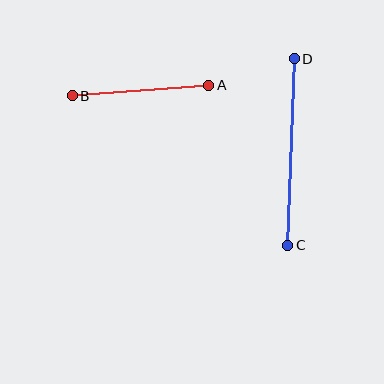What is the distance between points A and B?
The distance is approximately 137 pixels.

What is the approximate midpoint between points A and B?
The midpoint is at approximately (140, 90) pixels.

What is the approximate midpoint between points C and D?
The midpoint is at approximately (291, 152) pixels.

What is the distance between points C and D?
The distance is approximately 186 pixels.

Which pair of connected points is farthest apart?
Points C and D are farthest apart.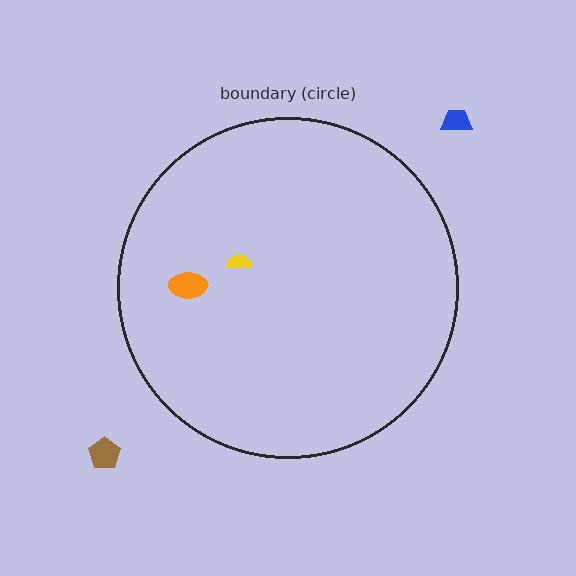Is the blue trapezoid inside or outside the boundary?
Outside.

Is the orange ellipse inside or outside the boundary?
Inside.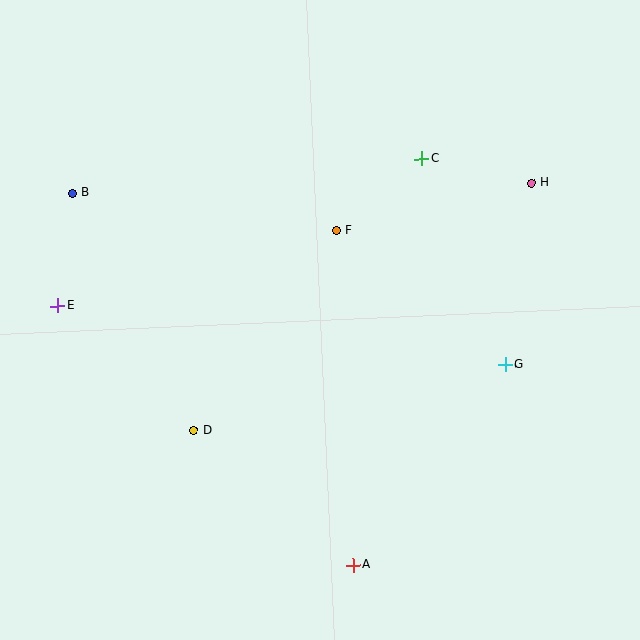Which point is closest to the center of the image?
Point F at (336, 231) is closest to the center.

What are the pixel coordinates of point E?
Point E is at (58, 305).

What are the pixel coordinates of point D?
Point D is at (194, 430).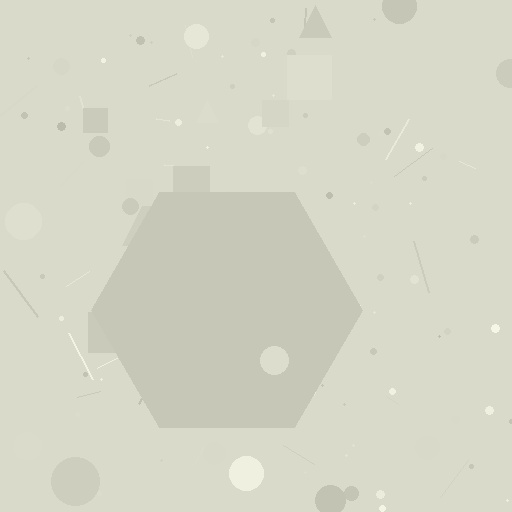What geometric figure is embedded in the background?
A hexagon is embedded in the background.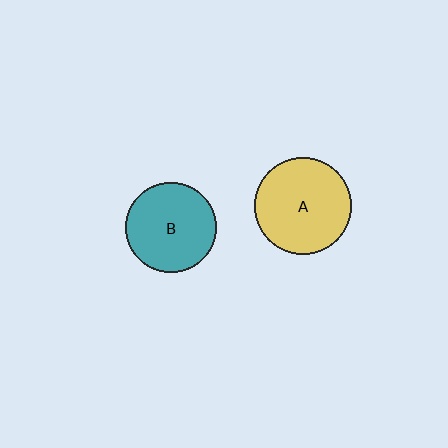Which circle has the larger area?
Circle A (yellow).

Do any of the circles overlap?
No, none of the circles overlap.